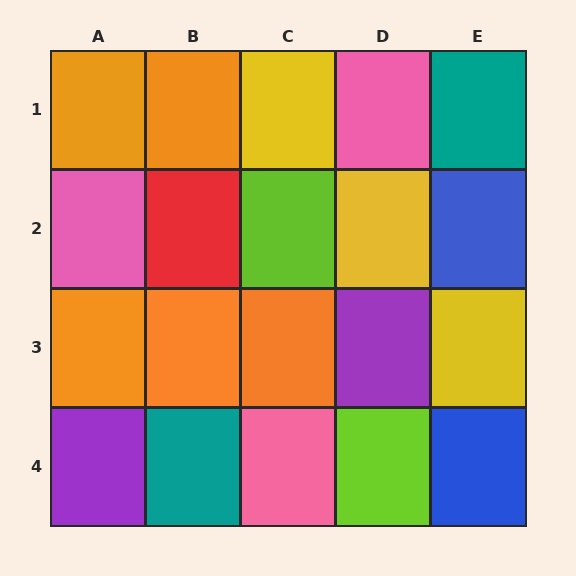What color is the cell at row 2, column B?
Red.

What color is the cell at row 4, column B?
Teal.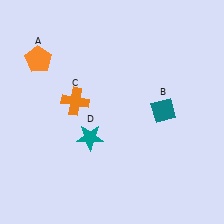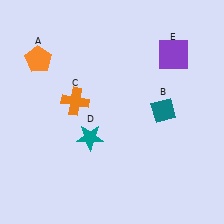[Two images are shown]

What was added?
A purple square (E) was added in Image 2.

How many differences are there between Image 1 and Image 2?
There is 1 difference between the two images.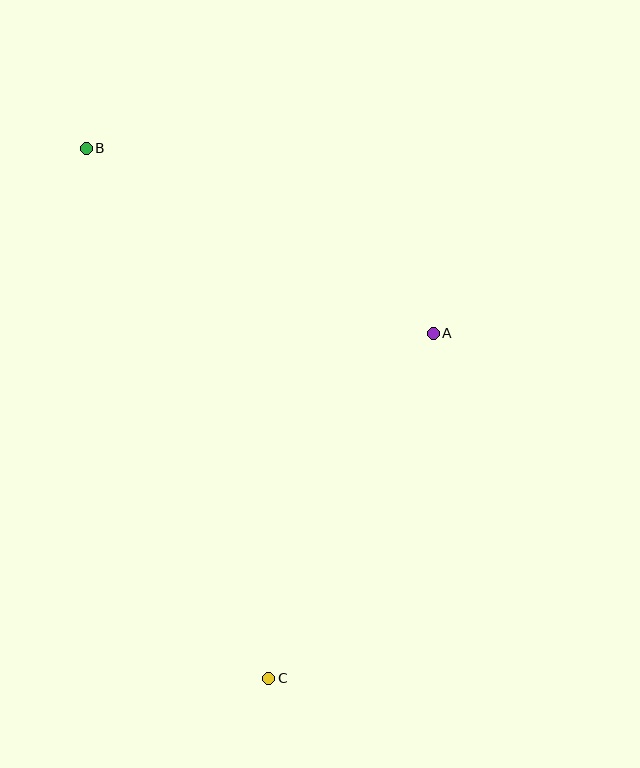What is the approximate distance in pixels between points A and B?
The distance between A and B is approximately 393 pixels.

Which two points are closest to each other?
Points A and C are closest to each other.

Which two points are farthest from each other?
Points B and C are farthest from each other.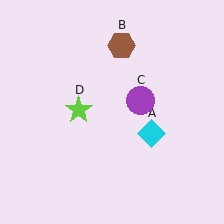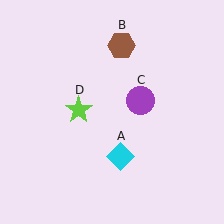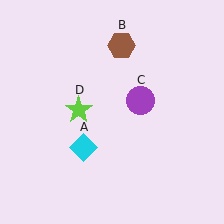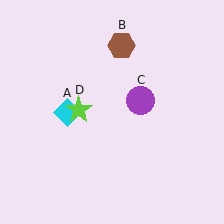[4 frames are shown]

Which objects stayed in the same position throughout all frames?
Brown hexagon (object B) and purple circle (object C) and lime star (object D) remained stationary.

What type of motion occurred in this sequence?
The cyan diamond (object A) rotated clockwise around the center of the scene.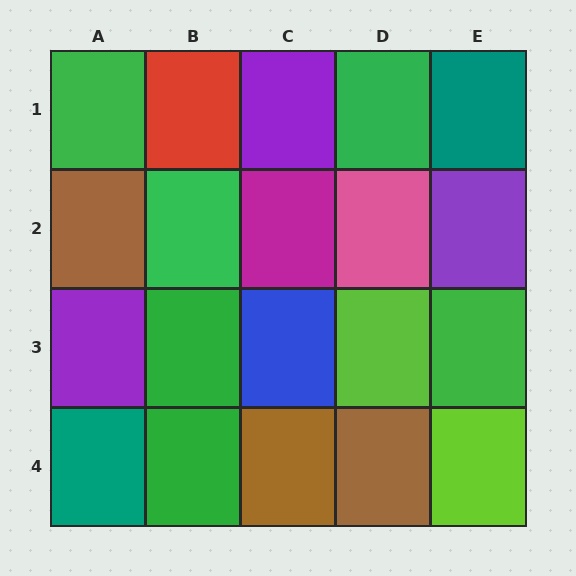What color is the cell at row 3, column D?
Lime.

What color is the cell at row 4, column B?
Green.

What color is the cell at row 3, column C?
Blue.